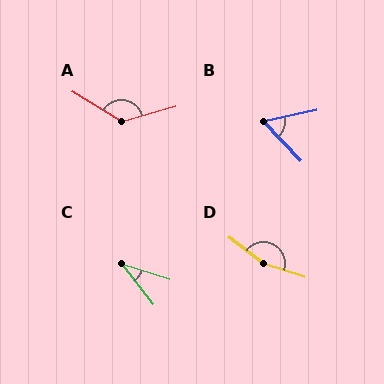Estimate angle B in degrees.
Approximately 58 degrees.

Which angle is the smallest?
C, at approximately 34 degrees.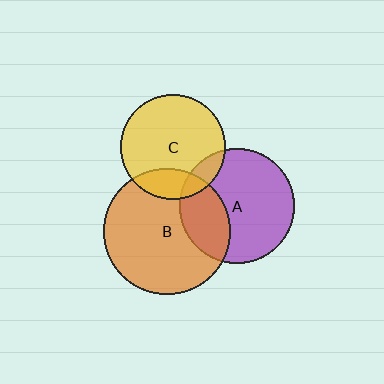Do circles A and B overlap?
Yes.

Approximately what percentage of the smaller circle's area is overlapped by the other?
Approximately 30%.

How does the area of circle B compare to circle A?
Approximately 1.2 times.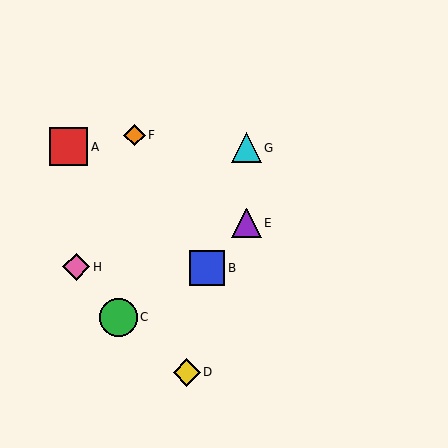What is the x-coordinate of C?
Object C is at x≈118.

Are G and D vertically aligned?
No, G is at x≈246 and D is at x≈187.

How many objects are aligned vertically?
2 objects (E, G) are aligned vertically.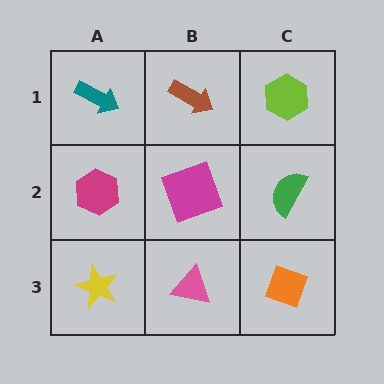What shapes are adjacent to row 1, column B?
A magenta square (row 2, column B), a teal arrow (row 1, column A), a lime hexagon (row 1, column C).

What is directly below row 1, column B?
A magenta square.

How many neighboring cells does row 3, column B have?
3.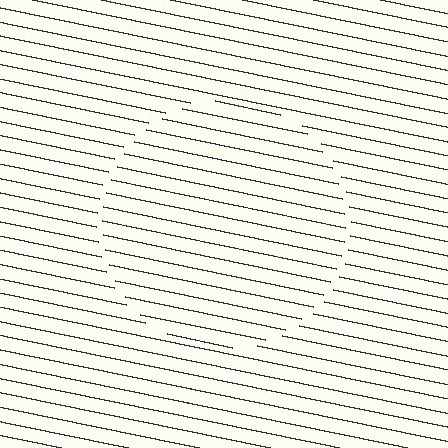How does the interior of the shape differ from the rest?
The interior of the shape contains the same grating, shifted by half a period — the contour is defined by the phase discontinuity where line-ends from the inner and outer gratings abut.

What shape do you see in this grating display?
An illusory circle. The interior of the shape contains the same grating, shifted by half a period — the contour is defined by the phase discontinuity where line-ends from the inner and outer gratings abut.